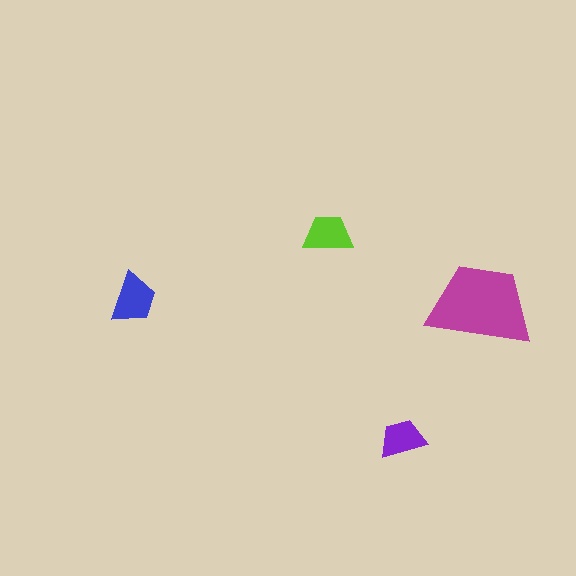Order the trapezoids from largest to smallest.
the magenta one, the blue one, the lime one, the purple one.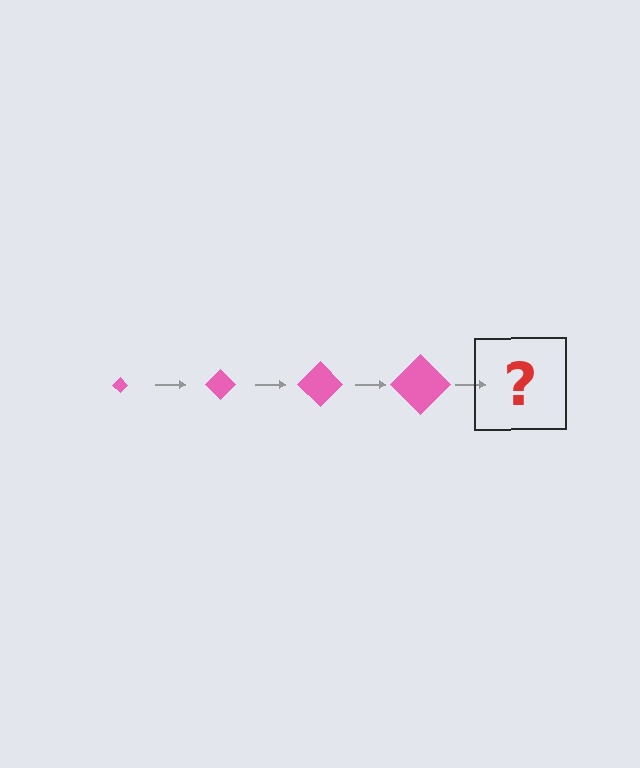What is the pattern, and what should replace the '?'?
The pattern is that the diamond gets progressively larger each step. The '?' should be a pink diamond, larger than the previous one.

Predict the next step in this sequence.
The next step is a pink diamond, larger than the previous one.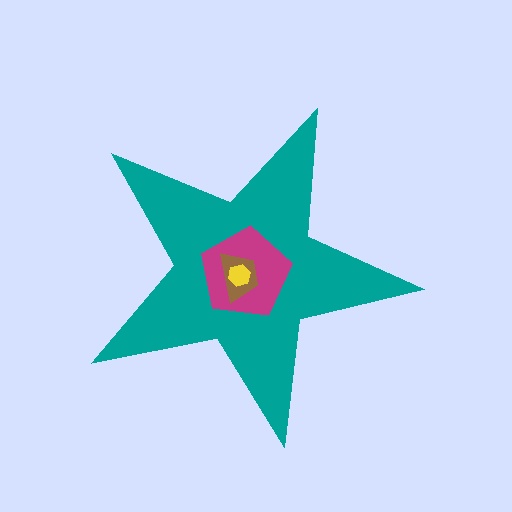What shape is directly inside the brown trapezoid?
The yellow hexagon.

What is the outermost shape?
The teal star.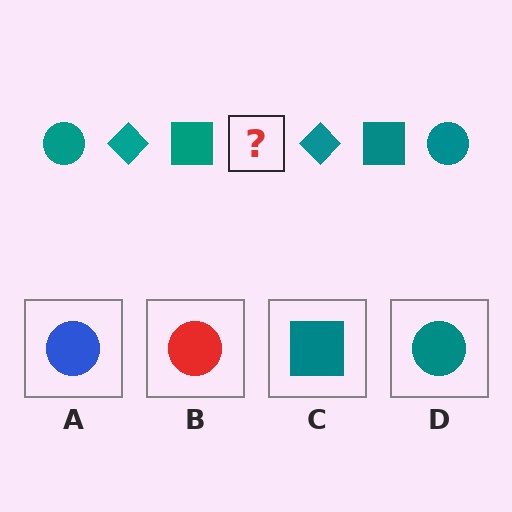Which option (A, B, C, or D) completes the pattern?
D.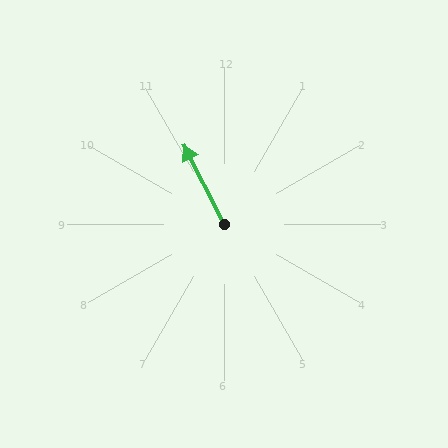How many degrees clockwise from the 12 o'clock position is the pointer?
Approximately 333 degrees.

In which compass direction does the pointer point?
Northwest.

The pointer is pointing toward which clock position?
Roughly 11 o'clock.